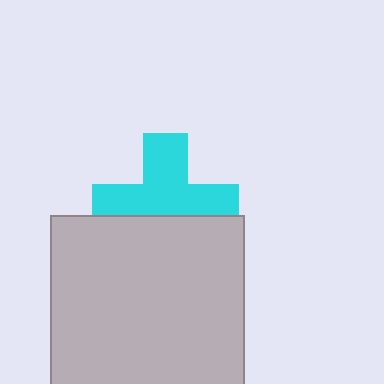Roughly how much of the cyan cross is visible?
About half of it is visible (roughly 62%).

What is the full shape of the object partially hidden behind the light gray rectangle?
The partially hidden object is a cyan cross.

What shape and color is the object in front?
The object in front is a light gray rectangle.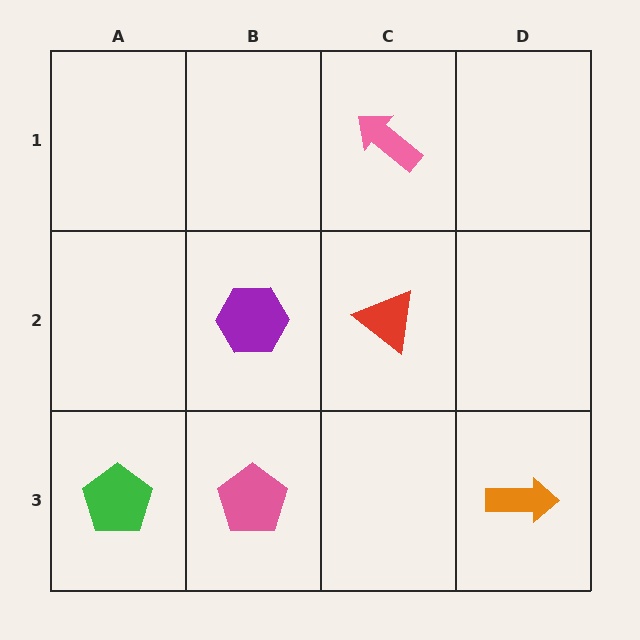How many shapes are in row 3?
3 shapes.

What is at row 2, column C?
A red triangle.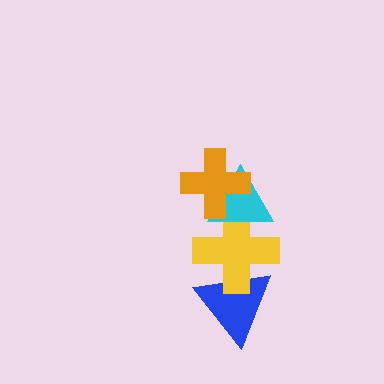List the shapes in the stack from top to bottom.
From top to bottom: the orange cross, the cyan triangle, the yellow cross, the blue triangle.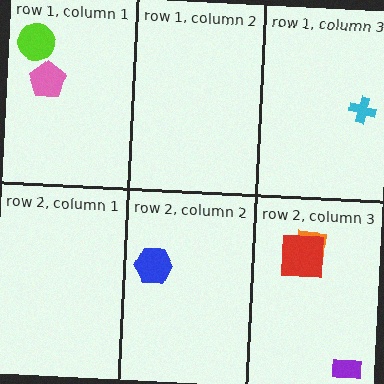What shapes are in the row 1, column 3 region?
The cyan cross.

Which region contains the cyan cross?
The row 1, column 3 region.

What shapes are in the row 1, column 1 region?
The lime circle, the pink pentagon.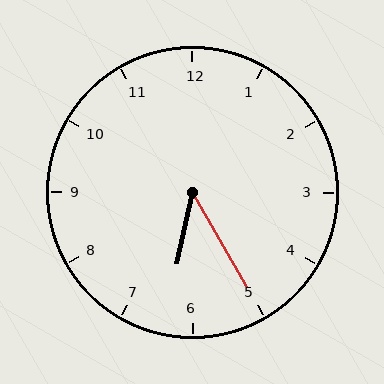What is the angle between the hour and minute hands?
Approximately 42 degrees.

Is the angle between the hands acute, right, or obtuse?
It is acute.